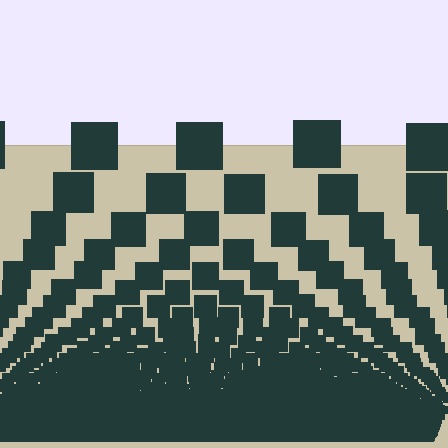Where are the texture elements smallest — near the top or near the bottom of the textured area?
Near the bottom.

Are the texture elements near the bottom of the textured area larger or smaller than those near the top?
Smaller. The gradient is inverted — elements near the bottom are smaller and denser.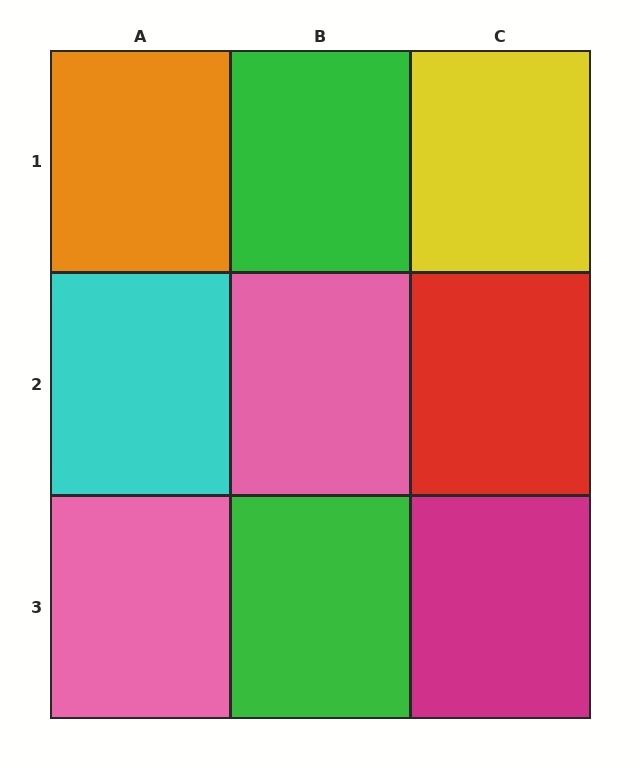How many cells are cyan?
1 cell is cyan.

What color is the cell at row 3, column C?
Magenta.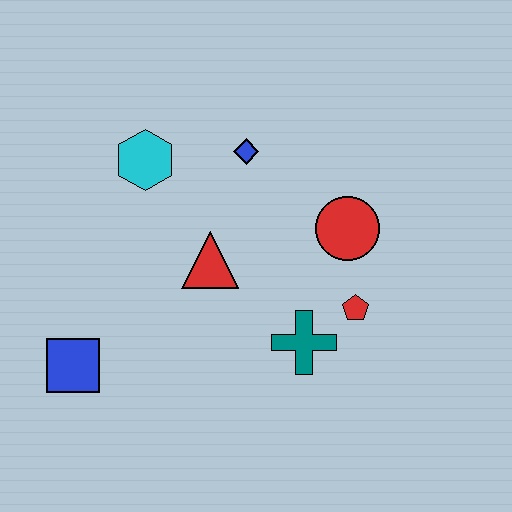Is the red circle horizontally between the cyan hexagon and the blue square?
No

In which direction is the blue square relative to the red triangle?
The blue square is to the left of the red triangle.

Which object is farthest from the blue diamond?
The blue square is farthest from the blue diamond.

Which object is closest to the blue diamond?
The cyan hexagon is closest to the blue diamond.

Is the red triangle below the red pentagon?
No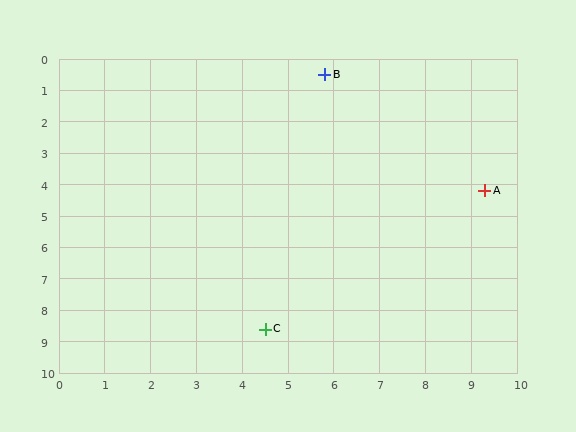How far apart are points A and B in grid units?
Points A and B are about 5.1 grid units apart.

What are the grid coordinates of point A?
Point A is at approximately (9.3, 4.2).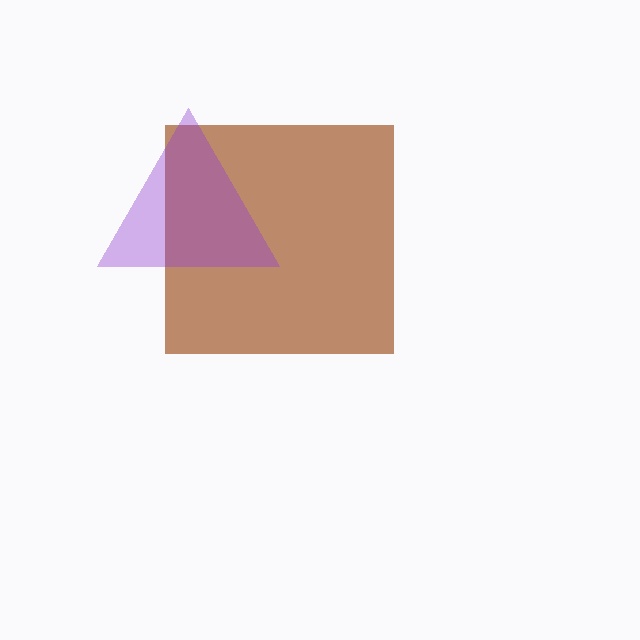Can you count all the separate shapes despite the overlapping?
Yes, there are 2 separate shapes.